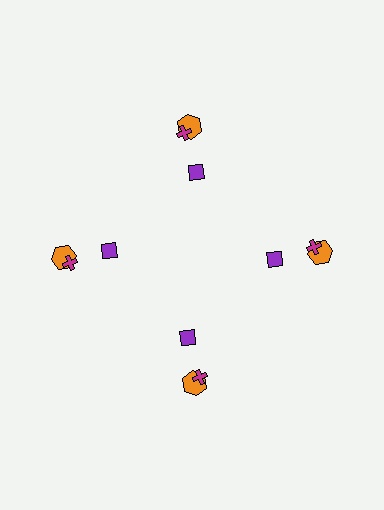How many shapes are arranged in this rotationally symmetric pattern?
There are 12 shapes, arranged in 4 groups of 3.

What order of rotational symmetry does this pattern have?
This pattern has 4-fold rotational symmetry.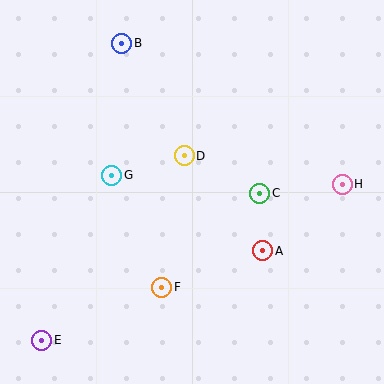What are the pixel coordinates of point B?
Point B is at (122, 43).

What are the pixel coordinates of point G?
Point G is at (112, 175).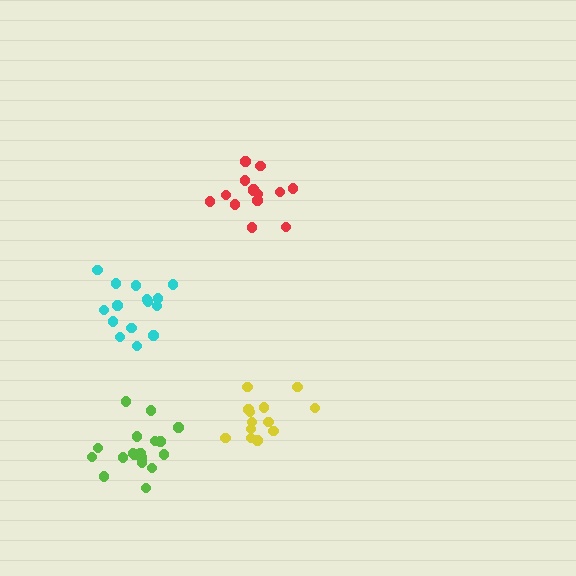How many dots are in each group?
Group 1: 15 dots, Group 2: 15 dots, Group 3: 13 dots, Group 4: 18 dots (61 total).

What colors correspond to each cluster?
The clusters are colored: cyan, red, yellow, lime.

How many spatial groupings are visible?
There are 4 spatial groupings.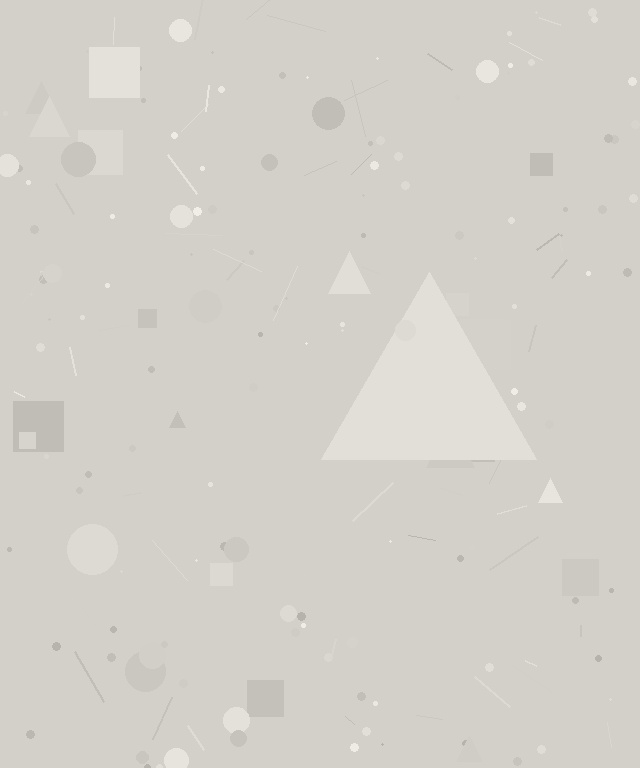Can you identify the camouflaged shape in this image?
The camouflaged shape is a triangle.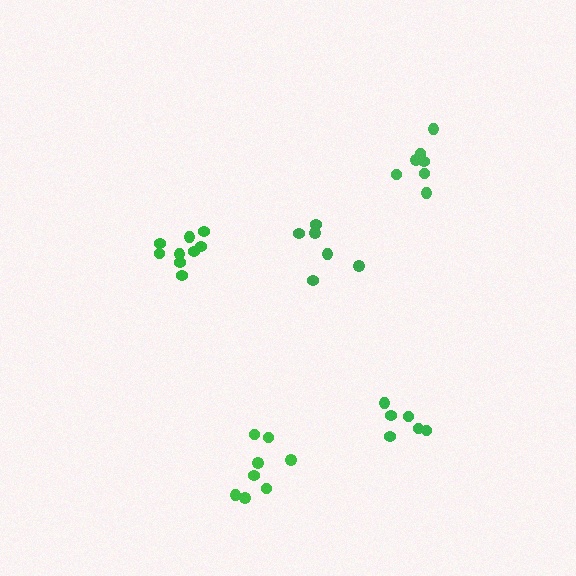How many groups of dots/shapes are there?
There are 5 groups.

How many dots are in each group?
Group 1: 8 dots, Group 2: 7 dots, Group 3: 6 dots, Group 4: 6 dots, Group 5: 9 dots (36 total).